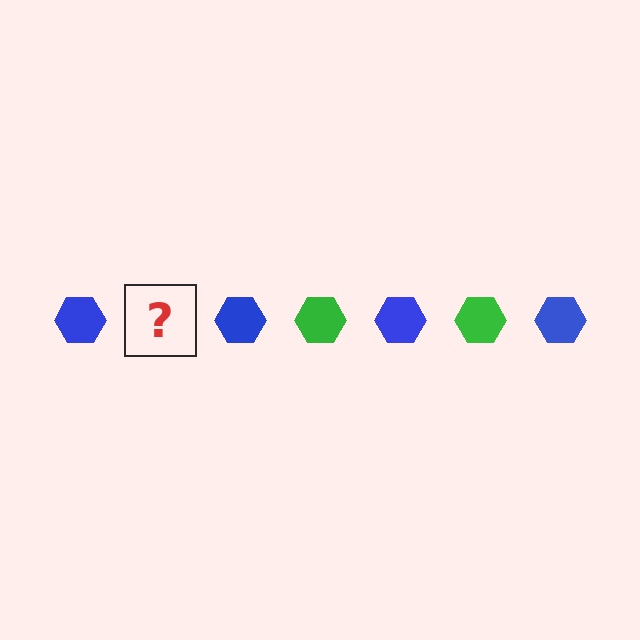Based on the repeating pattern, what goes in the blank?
The blank should be a green hexagon.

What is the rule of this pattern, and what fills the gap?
The rule is that the pattern cycles through blue, green hexagons. The gap should be filled with a green hexagon.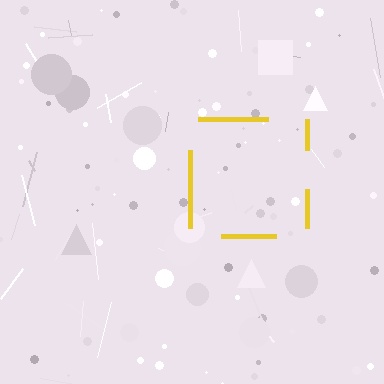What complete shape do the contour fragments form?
The contour fragments form a square.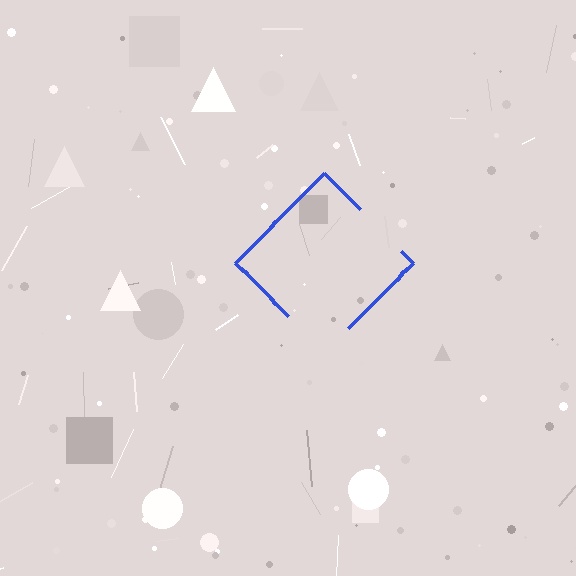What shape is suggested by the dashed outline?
The dashed outline suggests a diamond.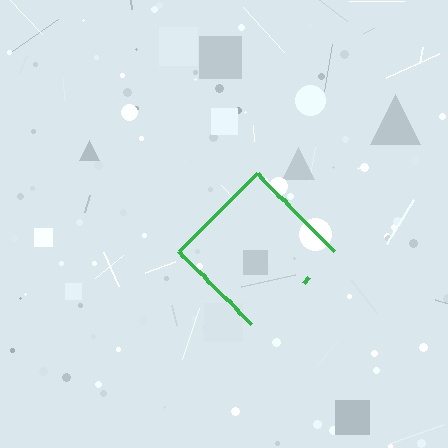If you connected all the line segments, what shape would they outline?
They would outline a diamond.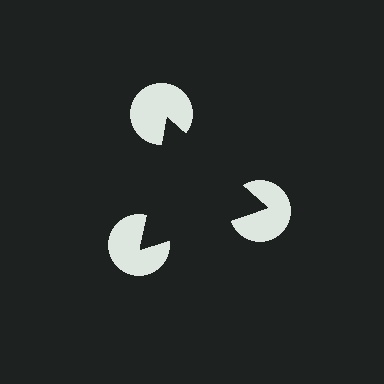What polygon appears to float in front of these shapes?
An illusory triangle — its edges are inferred from the aligned wedge cuts in the pac-man discs, not physically drawn.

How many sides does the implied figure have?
3 sides.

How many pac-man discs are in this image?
There are 3 — one at each vertex of the illusory triangle.